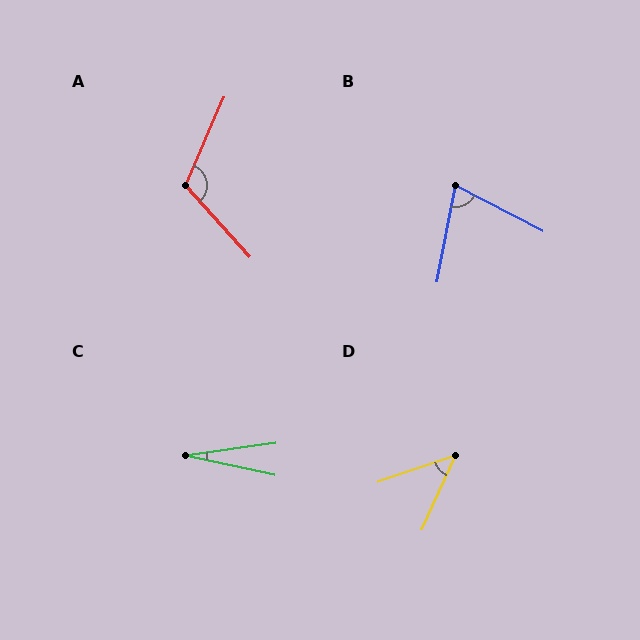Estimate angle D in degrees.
Approximately 47 degrees.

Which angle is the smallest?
C, at approximately 20 degrees.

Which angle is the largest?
A, at approximately 115 degrees.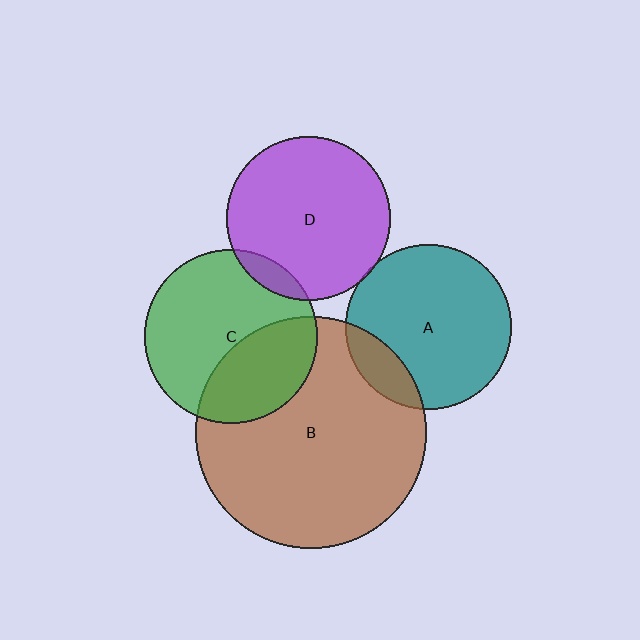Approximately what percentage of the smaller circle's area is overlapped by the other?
Approximately 5%.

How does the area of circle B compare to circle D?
Approximately 2.0 times.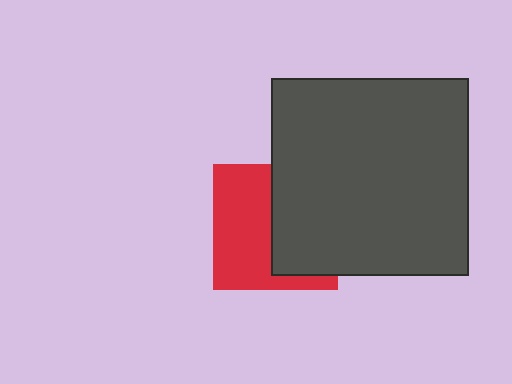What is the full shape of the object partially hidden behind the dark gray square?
The partially hidden object is a red square.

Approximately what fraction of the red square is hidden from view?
Roughly 47% of the red square is hidden behind the dark gray square.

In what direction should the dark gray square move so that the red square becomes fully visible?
The dark gray square should move right. That is the shortest direction to clear the overlap and leave the red square fully visible.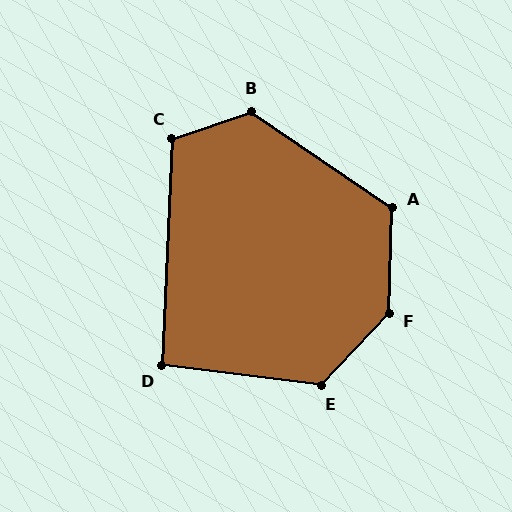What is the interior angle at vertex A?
Approximately 122 degrees (obtuse).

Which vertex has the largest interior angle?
F, at approximately 139 degrees.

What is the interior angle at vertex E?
Approximately 126 degrees (obtuse).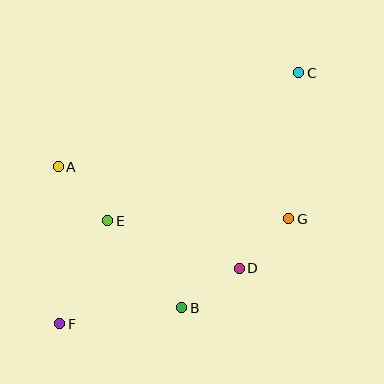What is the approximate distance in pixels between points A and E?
The distance between A and E is approximately 73 pixels.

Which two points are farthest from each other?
Points C and F are farthest from each other.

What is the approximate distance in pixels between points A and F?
The distance between A and F is approximately 157 pixels.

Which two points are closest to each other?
Points B and D are closest to each other.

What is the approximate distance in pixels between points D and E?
The distance between D and E is approximately 140 pixels.